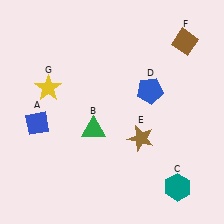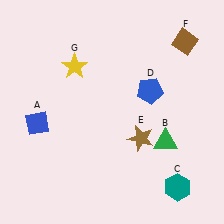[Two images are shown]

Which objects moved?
The objects that moved are: the green triangle (B), the yellow star (G).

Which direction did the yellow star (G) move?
The yellow star (G) moved right.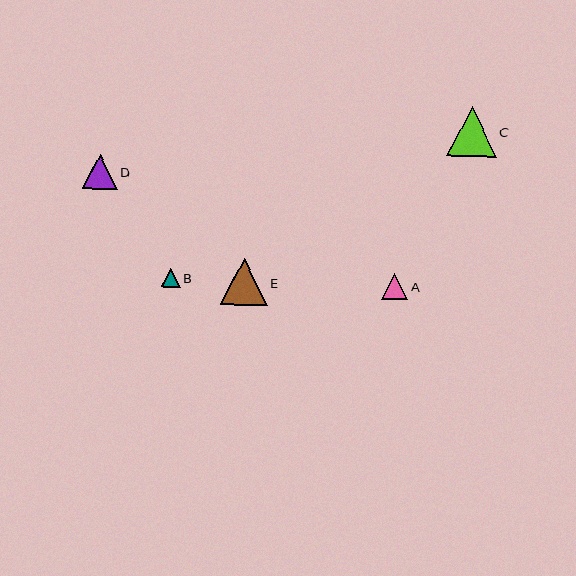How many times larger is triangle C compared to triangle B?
Triangle C is approximately 2.7 times the size of triangle B.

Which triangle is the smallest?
Triangle B is the smallest with a size of approximately 19 pixels.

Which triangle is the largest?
Triangle C is the largest with a size of approximately 50 pixels.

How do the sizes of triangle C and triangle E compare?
Triangle C and triangle E are approximately the same size.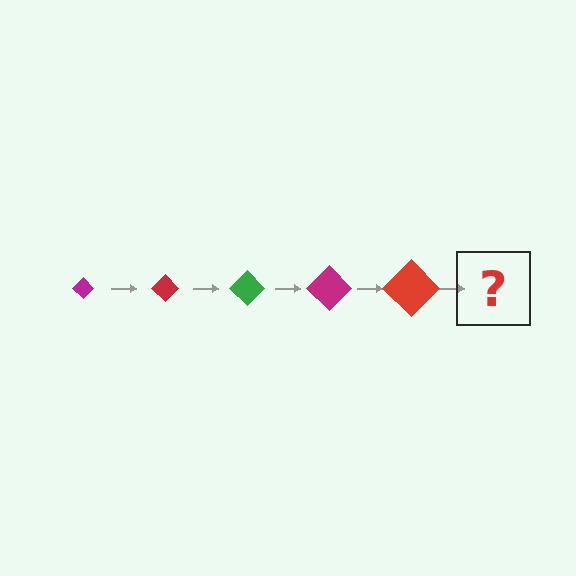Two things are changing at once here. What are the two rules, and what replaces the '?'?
The two rules are that the diamond grows larger each step and the color cycles through magenta, red, and green. The '?' should be a green diamond, larger than the previous one.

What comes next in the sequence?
The next element should be a green diamond, larger than the previous one.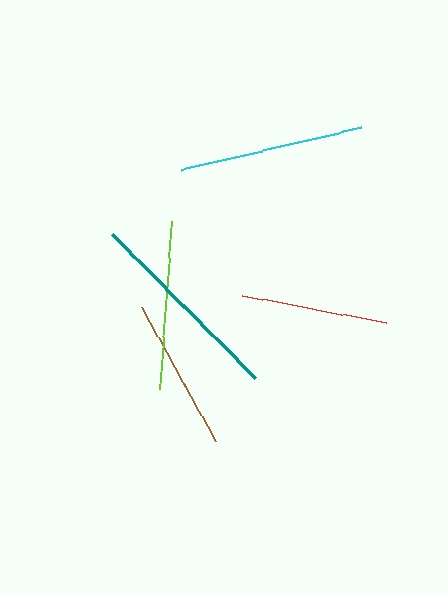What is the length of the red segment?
The red segment is approximately 147 pixels long.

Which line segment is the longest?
The teal line is the longest at approximately 202 pixels.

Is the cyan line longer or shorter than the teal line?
The teal line is longer than the cyan line.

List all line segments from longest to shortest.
From longest to shortest: teal, cyan, lime, brown, red.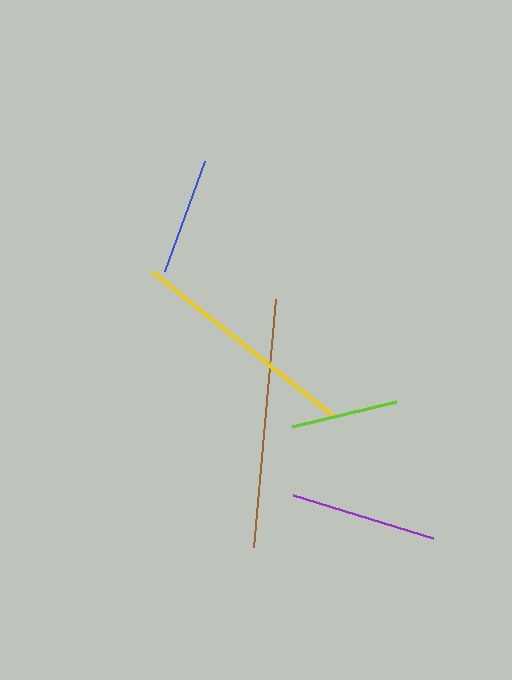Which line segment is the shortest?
The lime line is the shortest at approximately 108 pixels.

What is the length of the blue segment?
The blue segment is approximately 116 pixels long.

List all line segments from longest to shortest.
From longest to shortest: brown, yellow, purple, blue, lime.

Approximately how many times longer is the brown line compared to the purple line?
The brown line is approximately 1.7 times the length of the purple line.